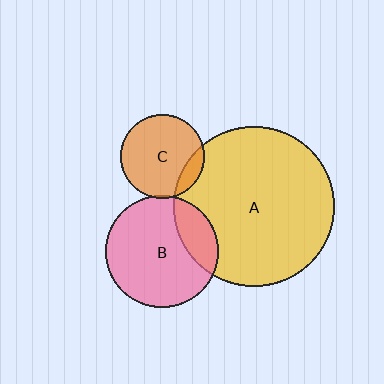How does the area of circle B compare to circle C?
Approximately 1.8 times.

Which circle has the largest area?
Circle A (yellow).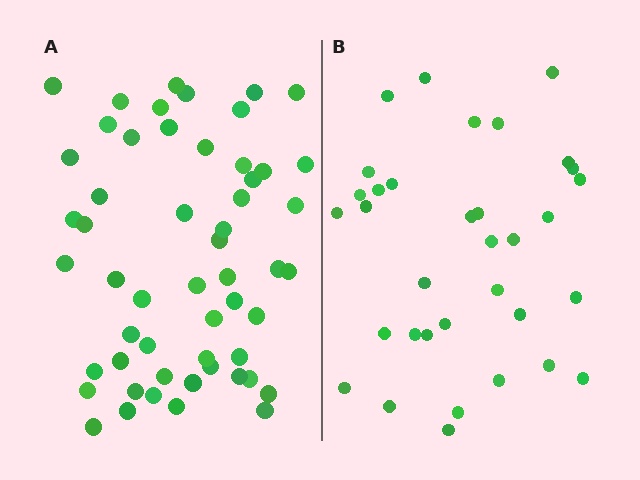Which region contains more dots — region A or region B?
Region A (the left region) has more dots.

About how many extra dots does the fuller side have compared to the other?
Region A has approximately 20 more dots than region B.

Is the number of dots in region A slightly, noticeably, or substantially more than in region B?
Region A has substantially more. The ratio is roughly 1.6 to 1.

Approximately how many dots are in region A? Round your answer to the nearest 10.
About 50 dots. (The exact count is 54, which rounds to 50.)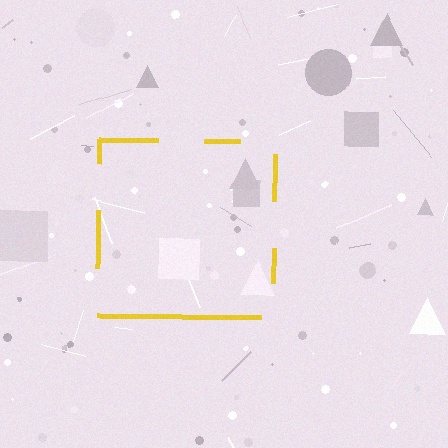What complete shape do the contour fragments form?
The contour fragments form a square.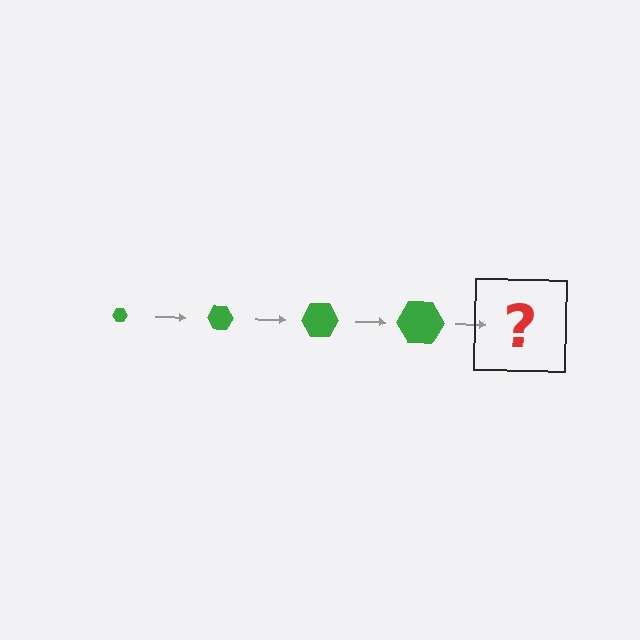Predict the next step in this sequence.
The next step is a green hexagon, larger than the previous one.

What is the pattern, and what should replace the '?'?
The pattern is that the hexagon gets progressively larger each step. The '?' should be a green hexagon, larger than the previous one.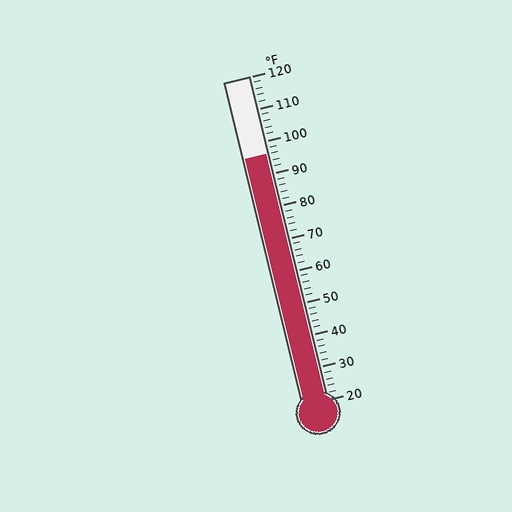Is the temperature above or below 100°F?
The temperature is below 100°F.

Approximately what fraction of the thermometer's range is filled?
The thermometer is filled to approximately 75% of its range.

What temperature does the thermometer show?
The thermometer shows approximately 96°F.